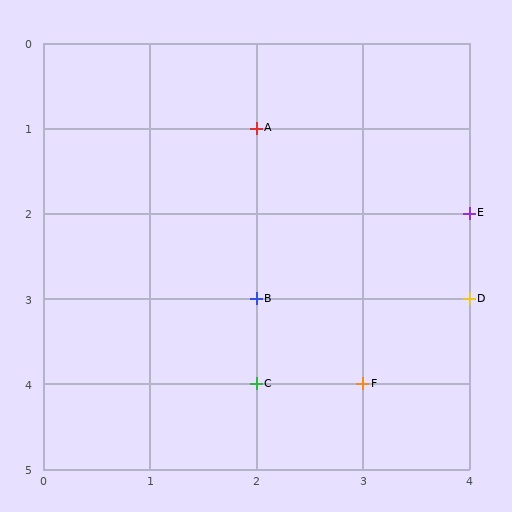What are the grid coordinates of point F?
Point F is at grid coordinates (3, 4).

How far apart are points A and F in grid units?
Points A and F are 1 column and 3 rows apart (about 3.2 grid units diagonally).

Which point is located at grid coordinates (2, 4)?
Point C is at (2, 4).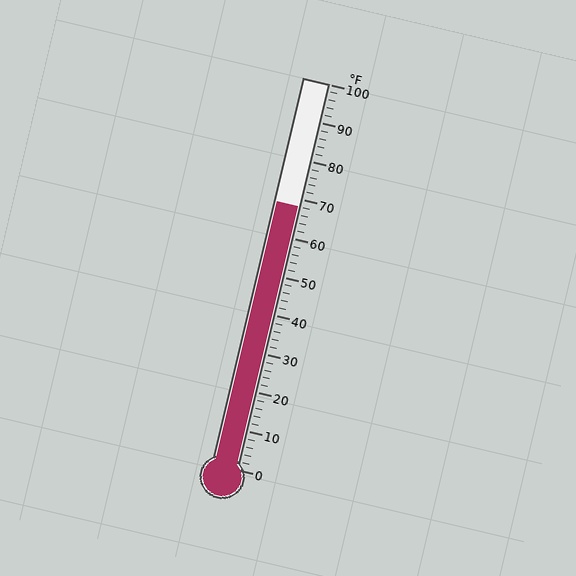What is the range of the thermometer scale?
The thermometer scale ranges from 0°F to 100°F.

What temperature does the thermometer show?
The thermometer shows approximately 68°F.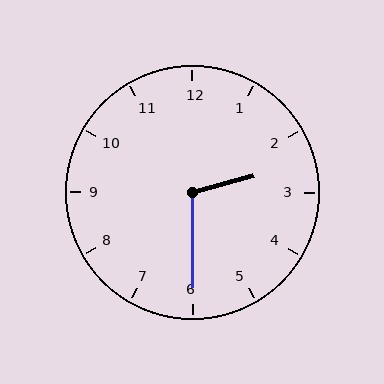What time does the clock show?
2:30.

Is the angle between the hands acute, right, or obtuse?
It is obtuse.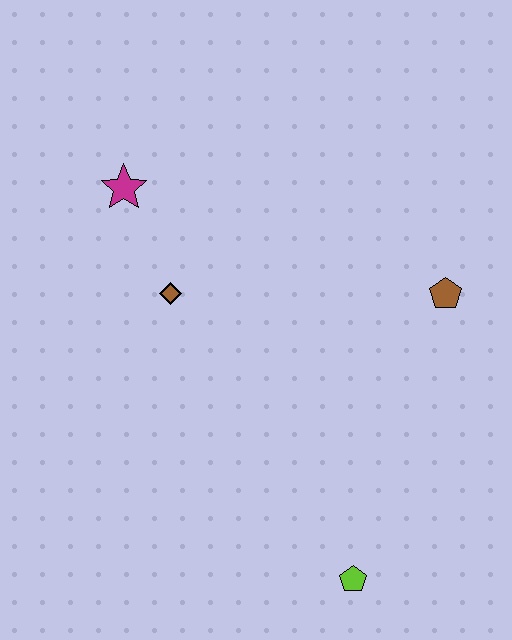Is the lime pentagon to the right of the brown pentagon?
No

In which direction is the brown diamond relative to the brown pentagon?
The brown diamond is to the left of the brown pentagon.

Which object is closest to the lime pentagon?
The brown pentagon is closest to the lime pentagon.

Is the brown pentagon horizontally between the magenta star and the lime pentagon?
No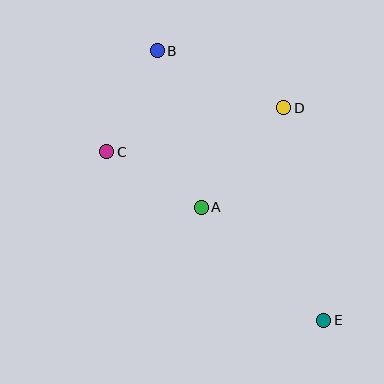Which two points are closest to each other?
Points A and C are closest to each other.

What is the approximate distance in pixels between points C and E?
The distance between C and E is approximately 275 pixels.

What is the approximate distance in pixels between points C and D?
The distance between C and D is approximately 182 pixels.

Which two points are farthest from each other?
Points B and E are farthest from each other.